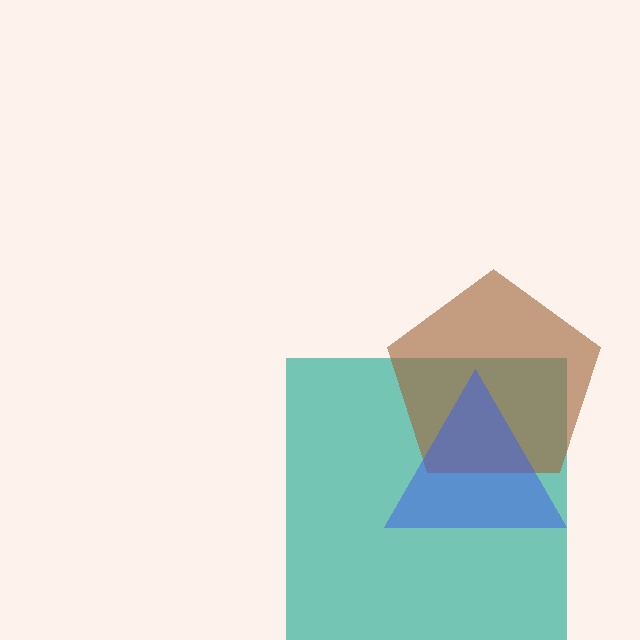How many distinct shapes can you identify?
There are 3 distinct shapes: a teal square, a brown pentagon, a blue triangle.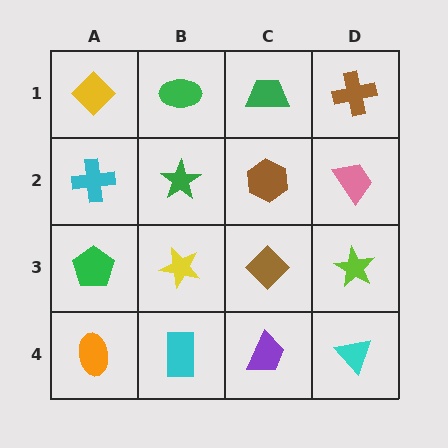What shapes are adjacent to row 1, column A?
A cyan cross (row 2, column A), a green ellipse (row 1, column B).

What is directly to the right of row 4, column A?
A cyan rectangle.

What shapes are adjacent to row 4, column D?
A lime star (row 3, column D), a purple trapezoid (row 4, column C).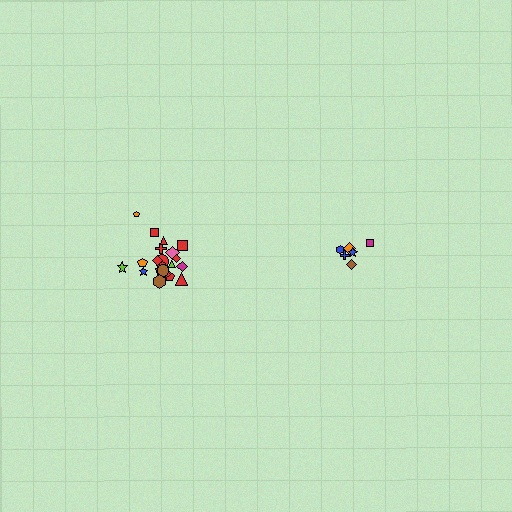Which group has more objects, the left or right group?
The left group.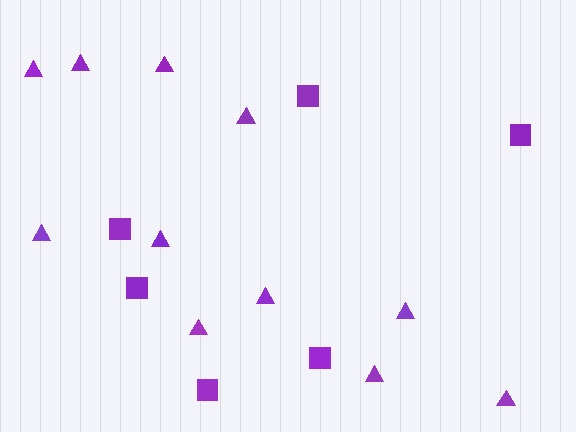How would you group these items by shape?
There are 2 groups: one group of squares (6) and one group of triangles (11).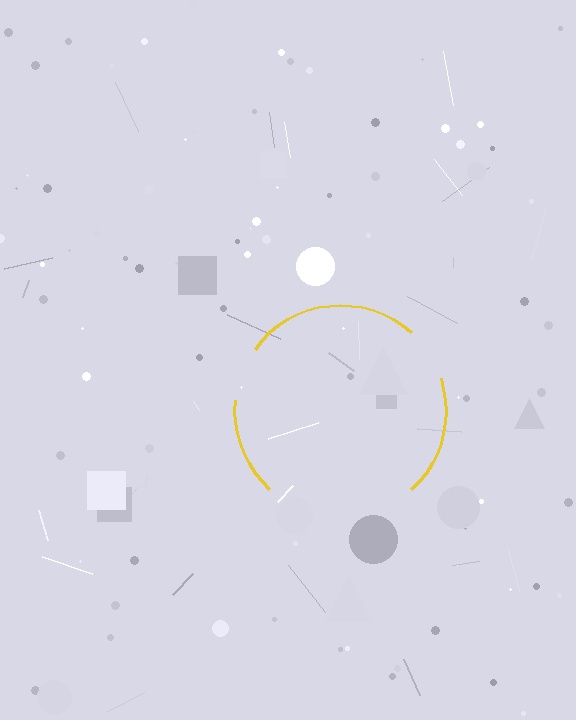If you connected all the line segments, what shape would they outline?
They would outline a circle.